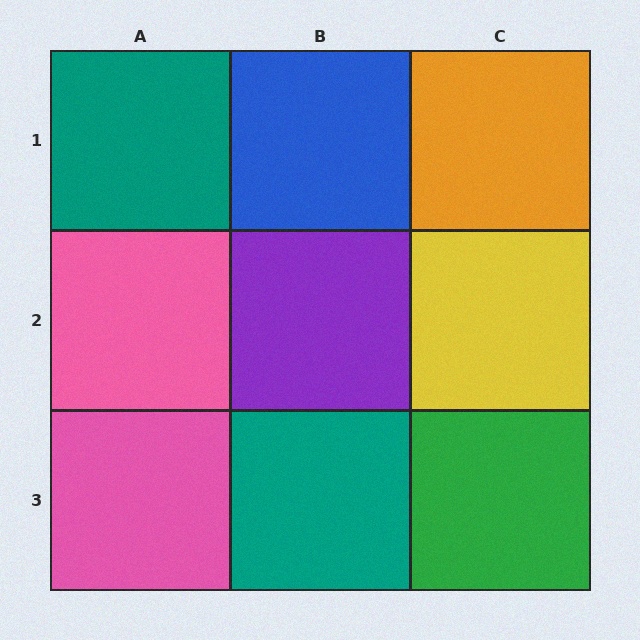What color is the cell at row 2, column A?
Pink.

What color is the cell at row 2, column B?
Purple.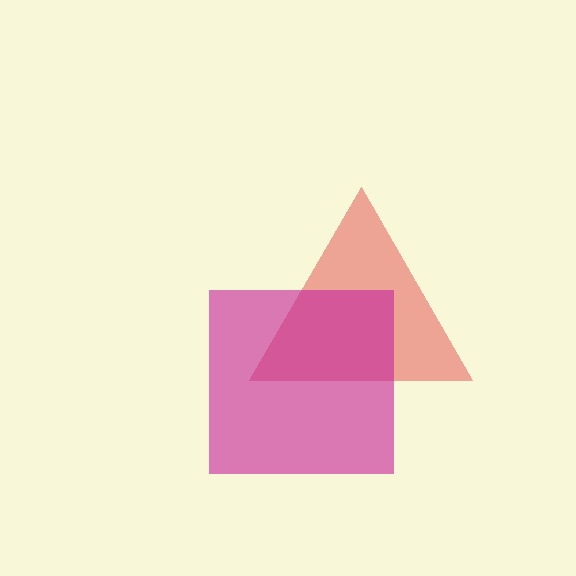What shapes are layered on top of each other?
The layered shapes are: a red triangle, a magenta square.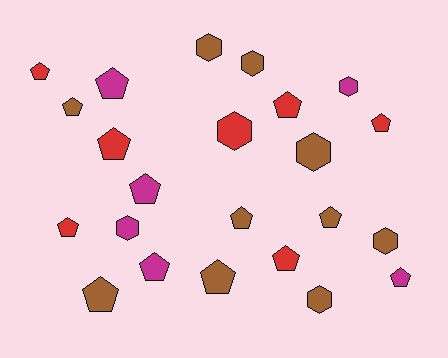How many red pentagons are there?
There are 6 red pentagons.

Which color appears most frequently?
Brown, with 10 objects.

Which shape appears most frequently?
Pentagon, with 15 objects.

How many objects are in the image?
There are 23 objects.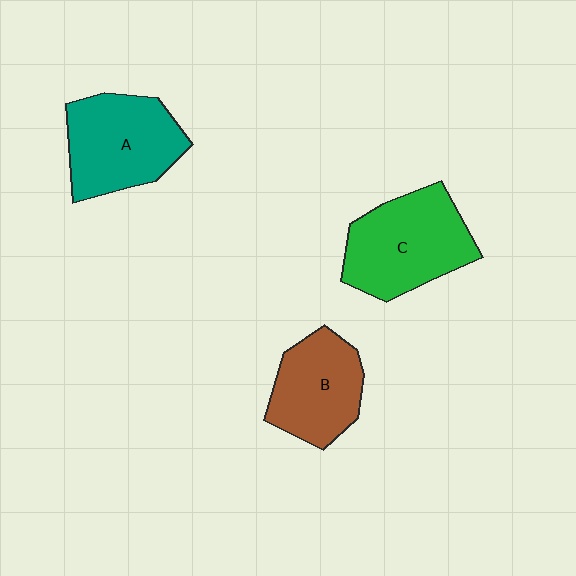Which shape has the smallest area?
Shape B (brown).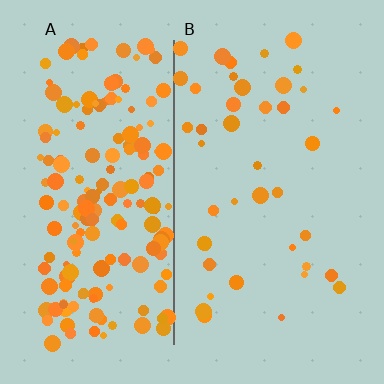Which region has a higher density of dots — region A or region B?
A (the left).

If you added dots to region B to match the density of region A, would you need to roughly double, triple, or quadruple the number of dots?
Approximately quadruple.